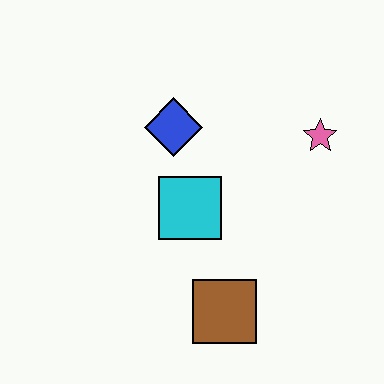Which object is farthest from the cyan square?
The pink star is farthest from the cyan square.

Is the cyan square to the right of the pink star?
No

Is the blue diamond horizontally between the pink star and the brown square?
No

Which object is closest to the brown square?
The cyan square is closest to the brown square.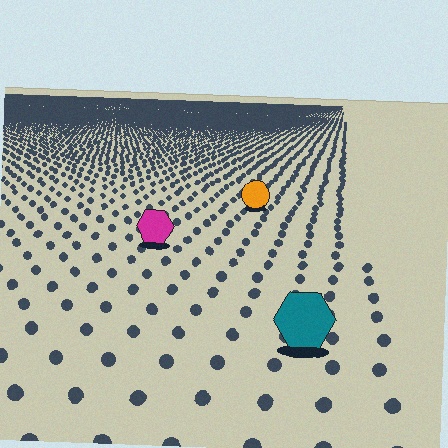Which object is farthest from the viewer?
The orange circle is farthest from the viewer. It appears smaller and the ground texture around it is denser.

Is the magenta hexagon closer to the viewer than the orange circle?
Yes. The magenta hexagon is closer — you can tell from the texture gradient: the ground texture is coarser near it.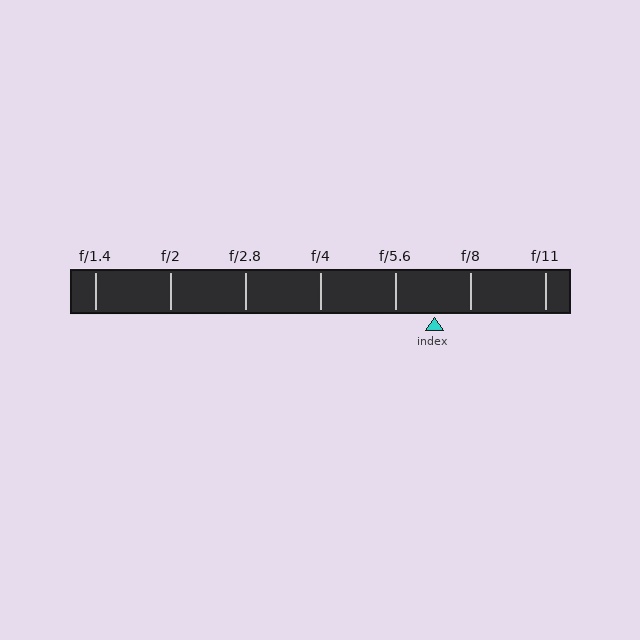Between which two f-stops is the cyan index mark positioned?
The index mark is between f/5.6 and f/8.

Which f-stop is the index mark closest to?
The index mark is closest to f/8.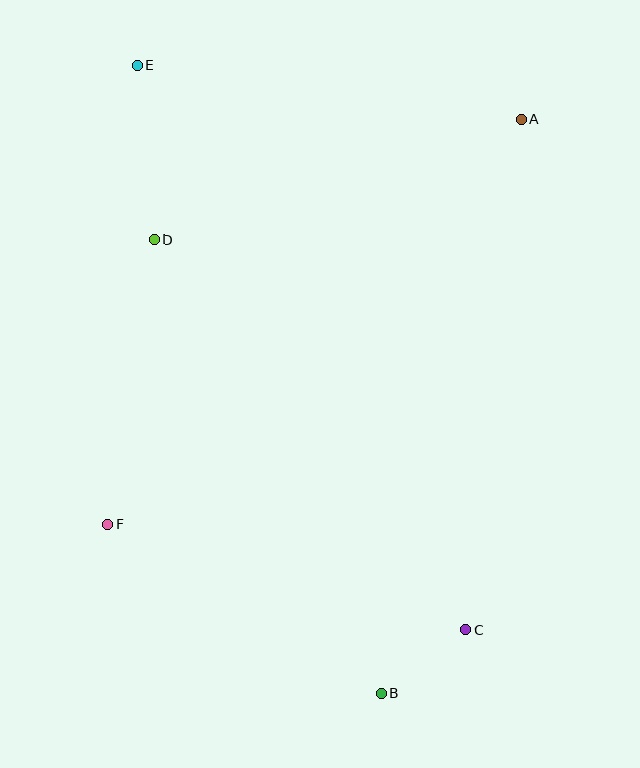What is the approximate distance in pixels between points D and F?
The distance between D and F is approximately 289 pixels.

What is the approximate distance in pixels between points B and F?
The distance between B and F is approximately 321 pixels.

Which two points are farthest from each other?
Points B and E are farthest from each other.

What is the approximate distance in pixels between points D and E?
The distance between D and E is approximately 175 pixels.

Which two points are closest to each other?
Points B and C are closest to each other.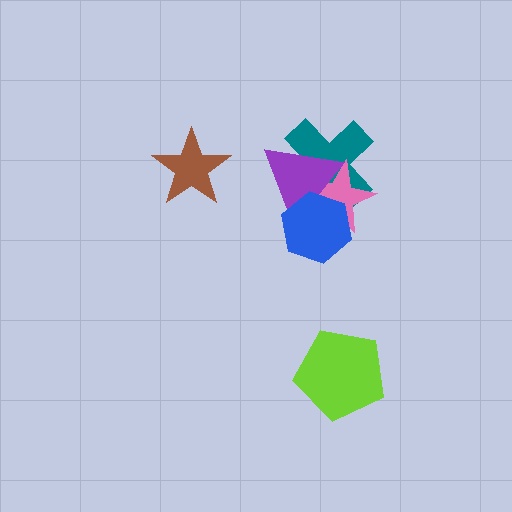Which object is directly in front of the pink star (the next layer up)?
The purple triangle is directly in front of the pink star.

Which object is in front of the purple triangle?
The blue hexagon is in front of the purple triangle.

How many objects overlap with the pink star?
3 objects overlap with the pink star.